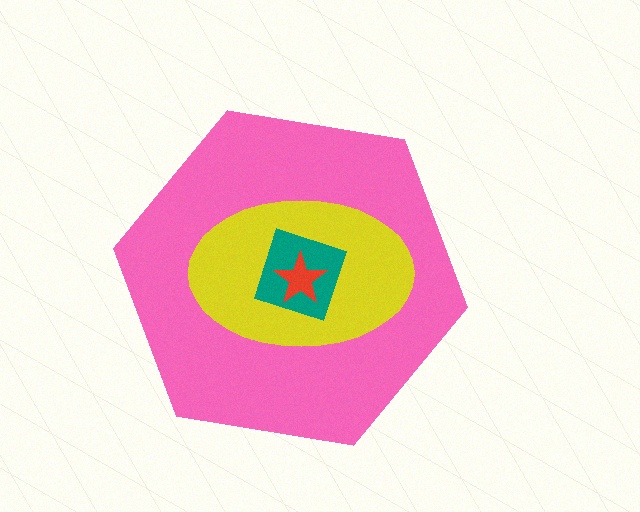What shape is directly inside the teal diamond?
The red star.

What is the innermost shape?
The red star.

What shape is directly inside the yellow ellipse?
The teal diamond.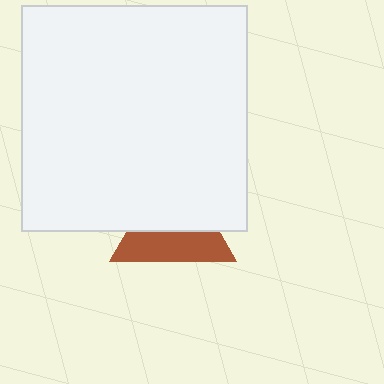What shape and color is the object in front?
The object in front is a white square.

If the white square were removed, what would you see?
You would see the complete brown triangle.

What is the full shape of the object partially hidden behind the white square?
The partially hidden object is a brown triangle.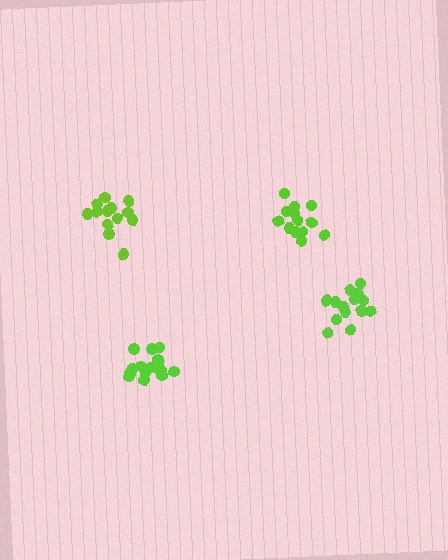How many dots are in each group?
Group 1: 18 dots, Group 2: 13 dots, Group 3: 14 dots, Group 4: 13 dots (58 total).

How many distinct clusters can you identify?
There are 4 distinct clusters.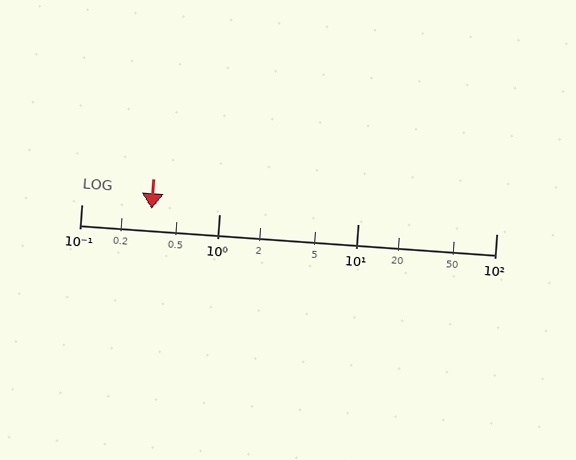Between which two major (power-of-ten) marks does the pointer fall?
The pointer is between 0.1 and 1.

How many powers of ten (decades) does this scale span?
The scale spans 3 decades, from 0.1 to 100.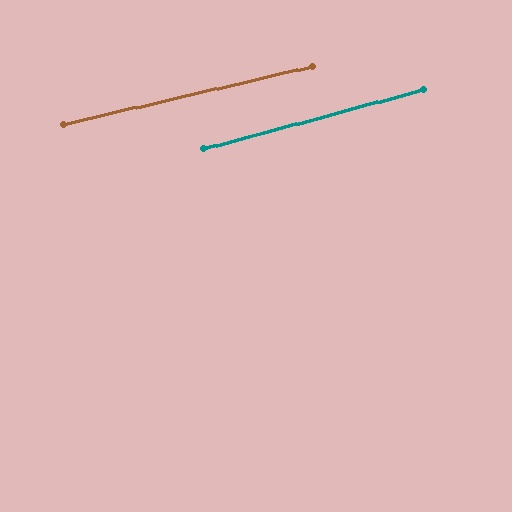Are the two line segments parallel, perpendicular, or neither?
Parallel — their directions differ by only 1.9°.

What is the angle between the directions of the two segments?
Approximately 2 degrees.